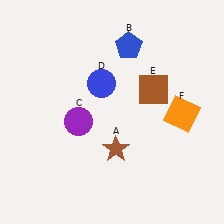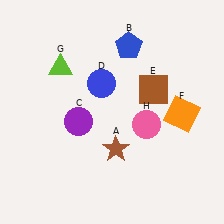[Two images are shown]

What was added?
A lime triangle (G), a pink circle (H) were added in Image 2.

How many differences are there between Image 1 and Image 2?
There are 2 differences between the two images.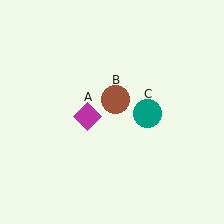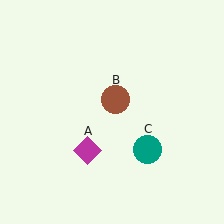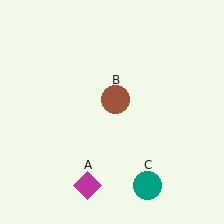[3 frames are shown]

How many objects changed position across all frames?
2 objects changed position: magenta diamond (object A), teal circle (object C).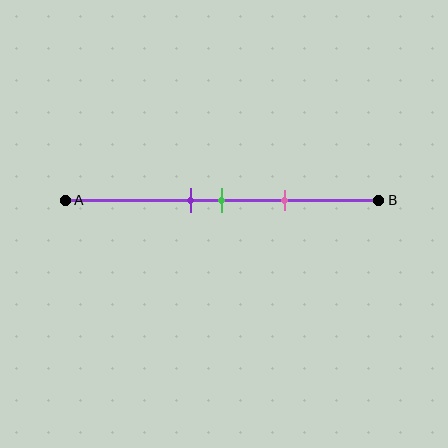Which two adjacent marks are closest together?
The purple and green marks are the closest adjacent pair.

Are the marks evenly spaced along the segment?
Yes, the marks are approximately evenly spaced.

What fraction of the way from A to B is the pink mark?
The pink mark is approximately 70% (0.7) of the way from A to B.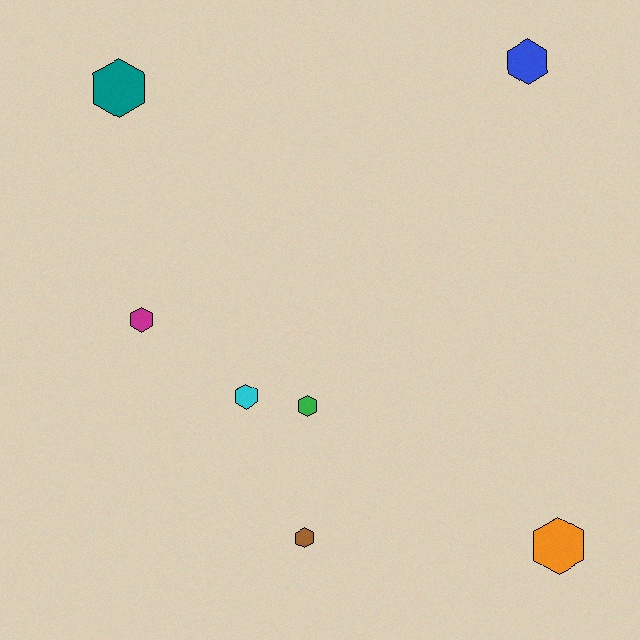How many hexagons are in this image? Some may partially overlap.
There are 7 hexagons.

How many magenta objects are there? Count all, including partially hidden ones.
There is 1 magenta object.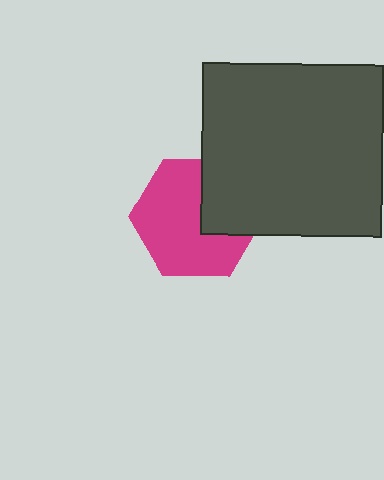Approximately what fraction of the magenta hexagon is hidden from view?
Roughly 32% of the magenta hexagon is hidden behind the dark gray rectangle.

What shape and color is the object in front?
The object in front is a dark gray rectangle.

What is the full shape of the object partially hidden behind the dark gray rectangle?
The partially hidden object is a magenta hexagon.